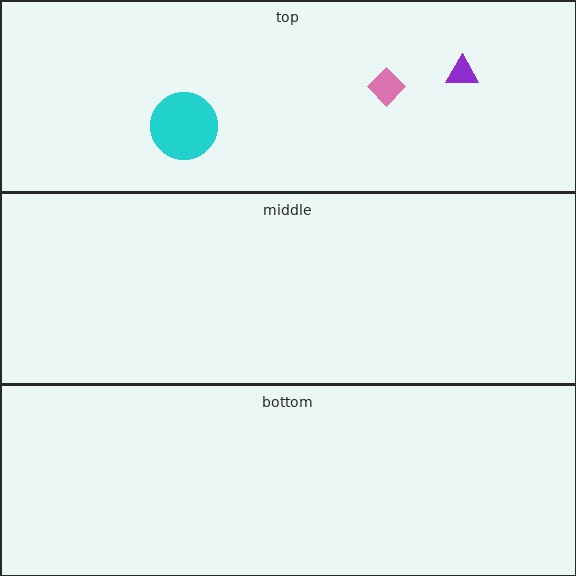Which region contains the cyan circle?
The top region.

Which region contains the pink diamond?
The top region.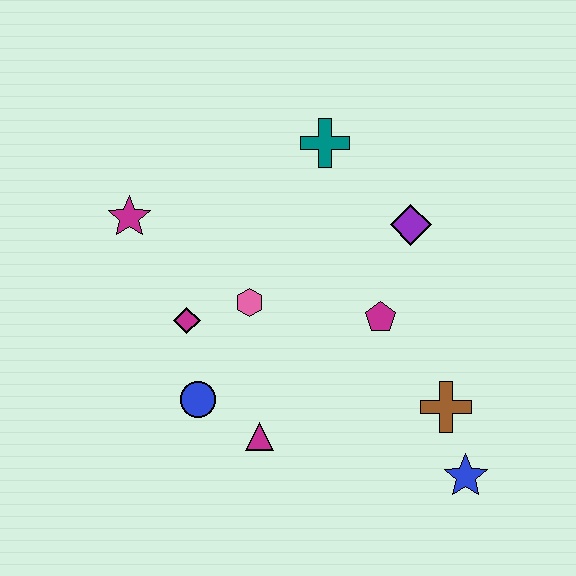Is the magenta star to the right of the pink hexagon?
No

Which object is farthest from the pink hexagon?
The blue star is farthest from the pink hexagon.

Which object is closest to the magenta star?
The magenta diamond is closest to the magenta star.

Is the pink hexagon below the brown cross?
No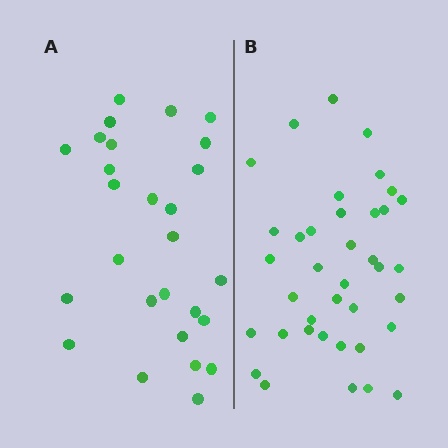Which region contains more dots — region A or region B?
Region B (the right region) has more dots.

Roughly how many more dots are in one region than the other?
Region B has roughly 12 or so more dots than region A.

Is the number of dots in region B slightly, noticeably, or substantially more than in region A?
Region B has noticeably more, but not dramatically so. The ratio is roughly 1.4 to 1.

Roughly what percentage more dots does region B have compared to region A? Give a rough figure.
About 40% more.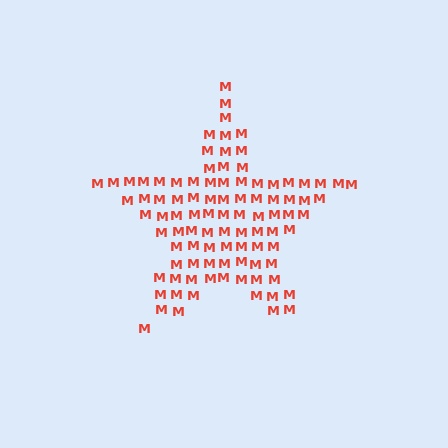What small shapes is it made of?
It is made of small letter M's.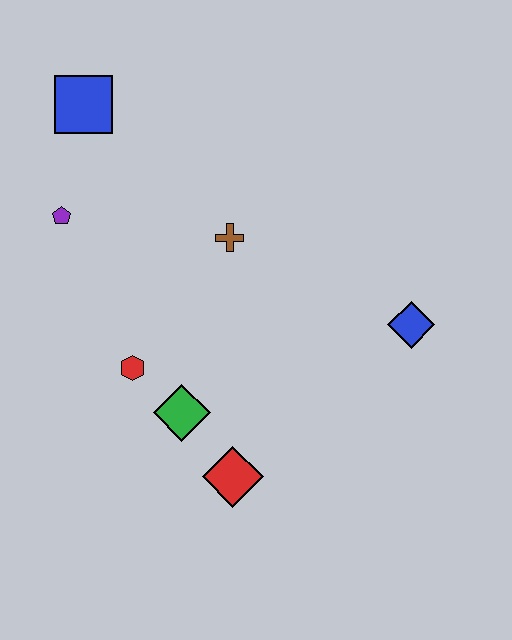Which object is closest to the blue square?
The purple pentagon is closest to the blue square.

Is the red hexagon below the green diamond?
No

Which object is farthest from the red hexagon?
The blue diamond is farthest from the red hexagon.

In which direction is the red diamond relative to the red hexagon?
The red diamond is below the red hexagon.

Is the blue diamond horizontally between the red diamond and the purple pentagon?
No